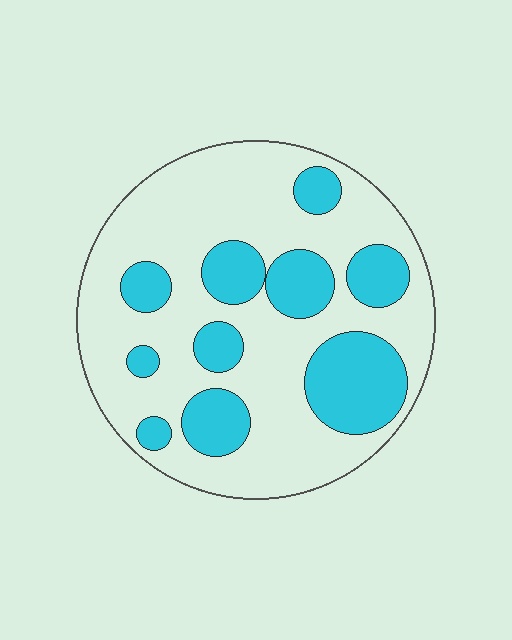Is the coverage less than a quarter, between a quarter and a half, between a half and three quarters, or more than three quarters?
Between a quarter and a half.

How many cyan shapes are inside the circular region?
10.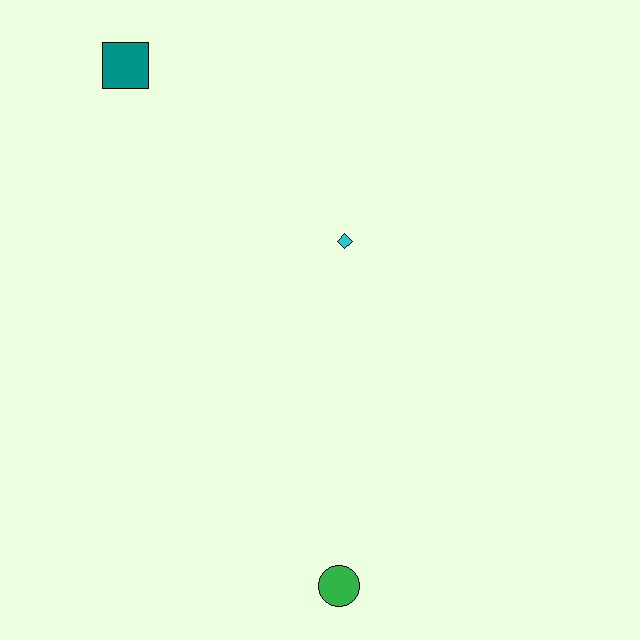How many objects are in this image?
There are 3 objects.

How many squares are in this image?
There is 1 square.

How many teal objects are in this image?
There is 1 teal object.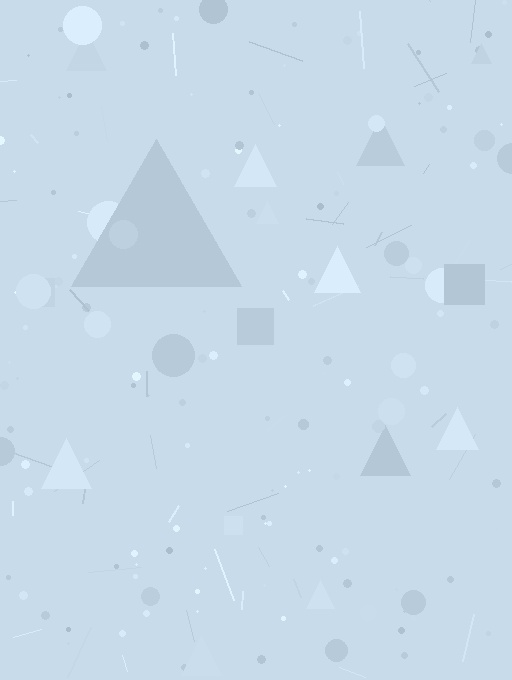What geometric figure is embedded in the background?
A triangle is embedded in the background.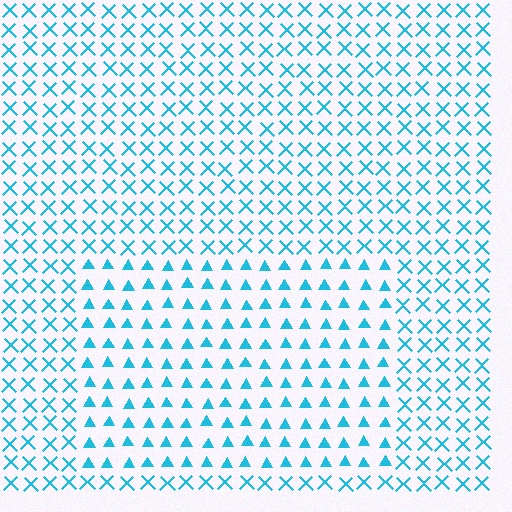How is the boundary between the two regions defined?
The boundary is defined by a change in element shape: triangles inside vs. X marks outside. All elements share the same color and spacing.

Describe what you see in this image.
The image is filled with small cyan elements arranged in a uniform grid. A rectangle-shaped region contains triangles, while the surrounding area contains X marks. The boundary is defined purely by the change in element shape.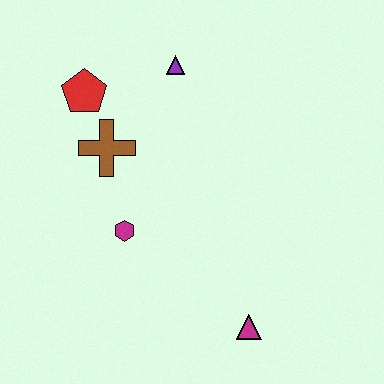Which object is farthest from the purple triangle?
The magenta triangle is farthest from the purple triangle.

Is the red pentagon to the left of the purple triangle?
Yes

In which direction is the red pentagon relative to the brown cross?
The red pentagon is above the brown cross.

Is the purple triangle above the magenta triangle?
Yes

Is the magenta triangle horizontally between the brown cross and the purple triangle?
No